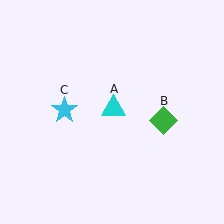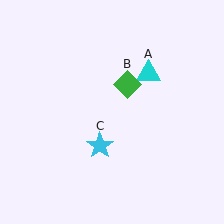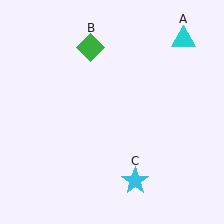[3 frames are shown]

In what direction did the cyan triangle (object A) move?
The cyan triangle (object A) moved up and to the right.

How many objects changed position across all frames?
3 objects changed position: cyan triangle (object A), green diamond (object B), cyan star (object C).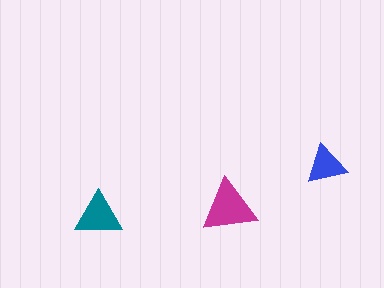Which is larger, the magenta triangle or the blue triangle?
The magenta one.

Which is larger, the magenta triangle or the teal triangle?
The magenta one.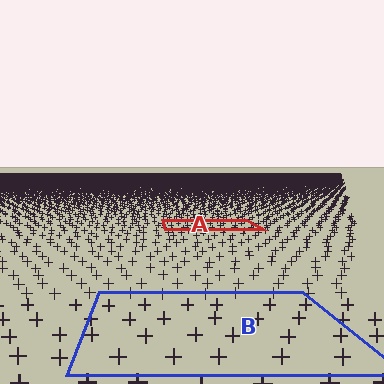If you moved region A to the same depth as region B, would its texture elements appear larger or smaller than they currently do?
They would appear larger. At a closer depth, the same texture elements are projected at a bigger on-screen size.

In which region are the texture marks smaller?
The texture marks are smaller in region A, because it is farther away.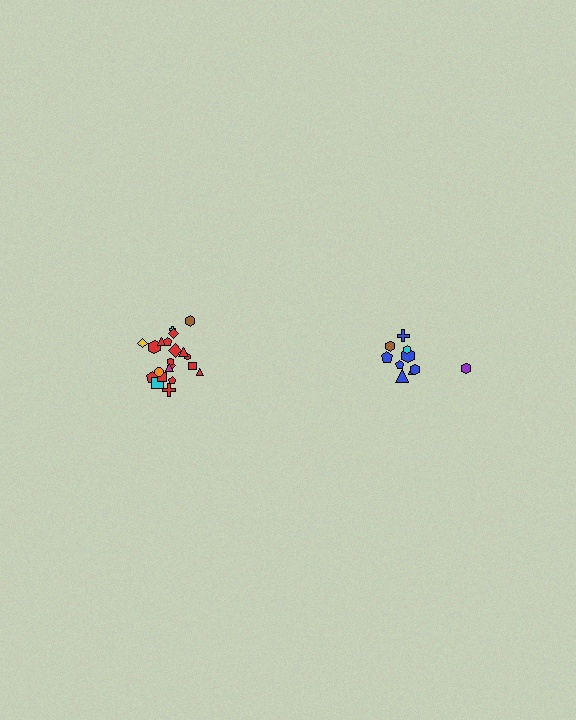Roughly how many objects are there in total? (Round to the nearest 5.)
Roughly 30 objects in total.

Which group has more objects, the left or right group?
The left group.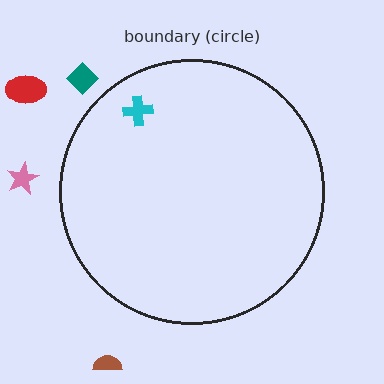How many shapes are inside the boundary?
1 inside, 4 outside.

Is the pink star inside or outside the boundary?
Outside.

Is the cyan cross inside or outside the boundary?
Inside.